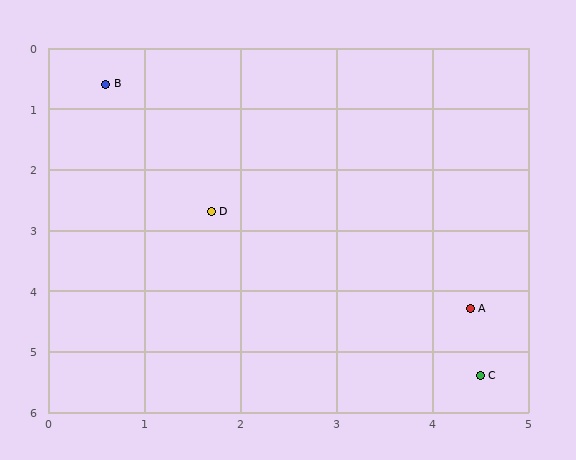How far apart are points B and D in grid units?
Points B and D are about 2.4 grid units apart.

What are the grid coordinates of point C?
Point C is at approximately (4.5, 5.4).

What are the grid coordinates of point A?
Point A is at approximately (4.4, 4.3).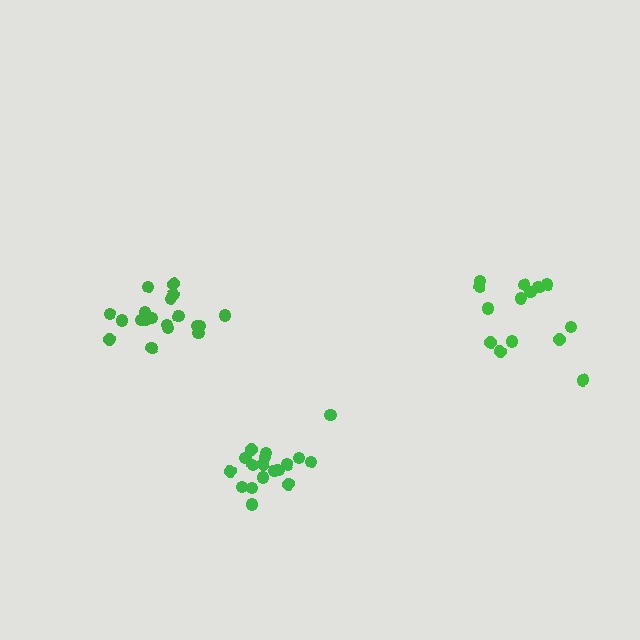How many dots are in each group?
Group 1: 14 dots, Group 2: 18 dots, Group 3: 20 dots (52 total).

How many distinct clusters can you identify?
There are 3 distinct clusters.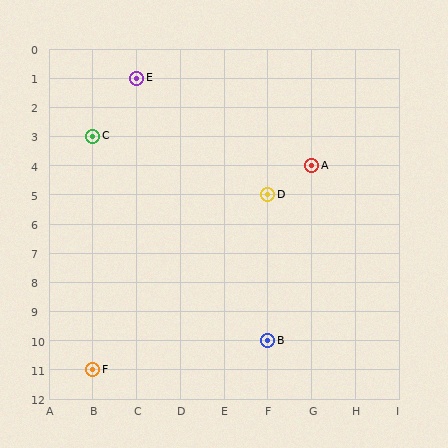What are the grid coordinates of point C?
Point C is at grid coordinates (B, 3).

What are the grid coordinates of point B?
Point B is at grid coordinates (F, 10).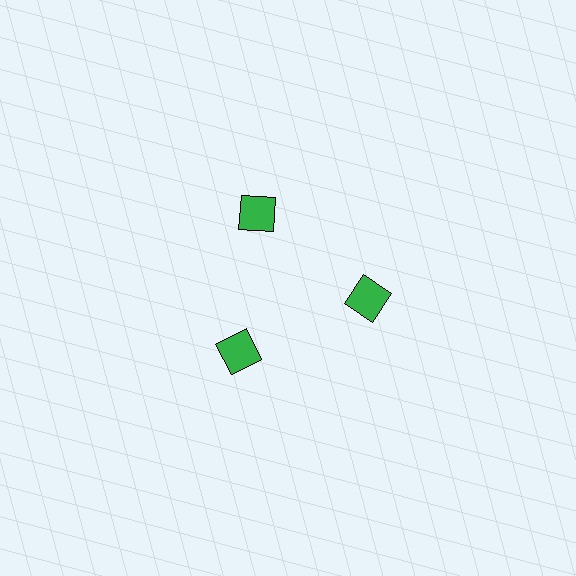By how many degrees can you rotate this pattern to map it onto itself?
The pattern maps onto itself every 120 degrees of rotation.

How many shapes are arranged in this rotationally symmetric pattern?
There are 3 shapes, arranged in 3 groups of 1.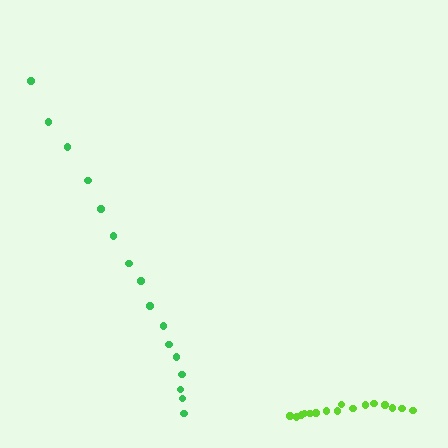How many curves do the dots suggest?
There are 2 distinct paths.